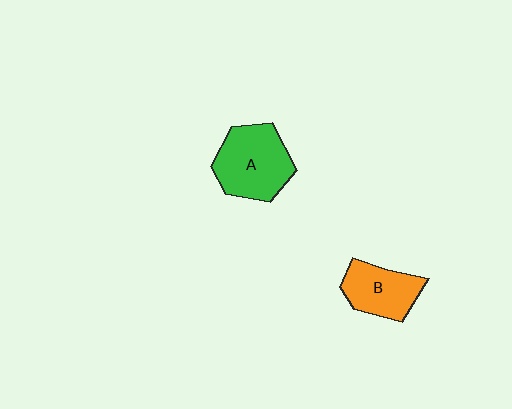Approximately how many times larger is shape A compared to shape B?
Approximately 1.4 times.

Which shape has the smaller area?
Shape B (orange).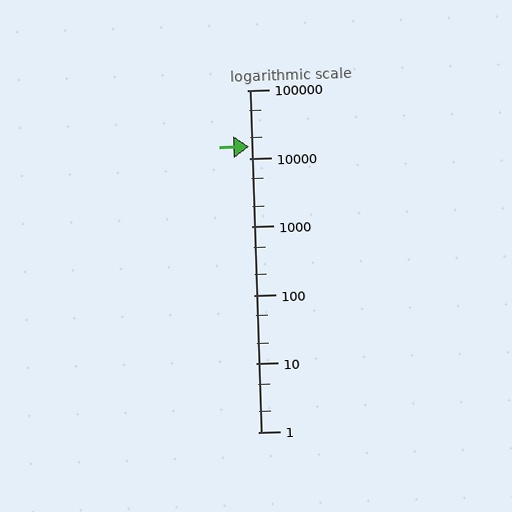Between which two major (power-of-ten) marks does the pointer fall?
The pointer is between 10000 and 100000.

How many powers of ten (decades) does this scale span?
The scale spans 5 decades, from 1 to 100000.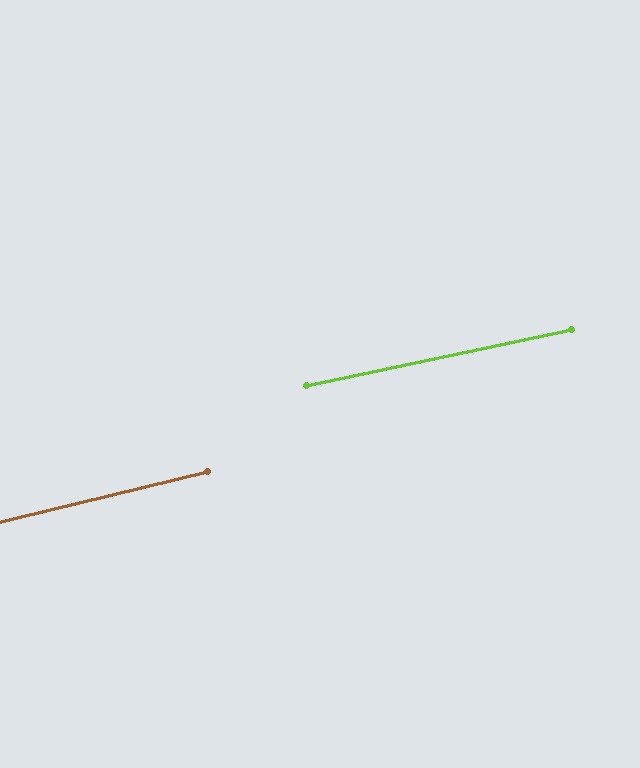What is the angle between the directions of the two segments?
Approximately 2 degrees.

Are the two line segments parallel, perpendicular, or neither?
Parallel — their directions differ by only 1.6°.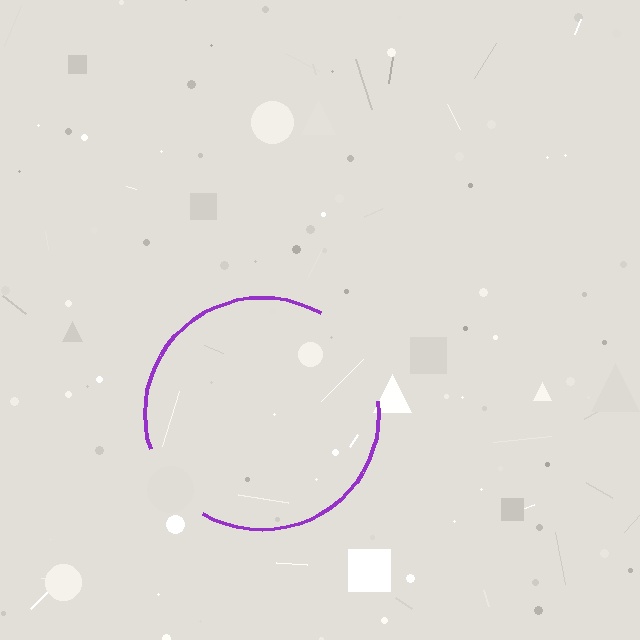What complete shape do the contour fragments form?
The contour fragments form a circle.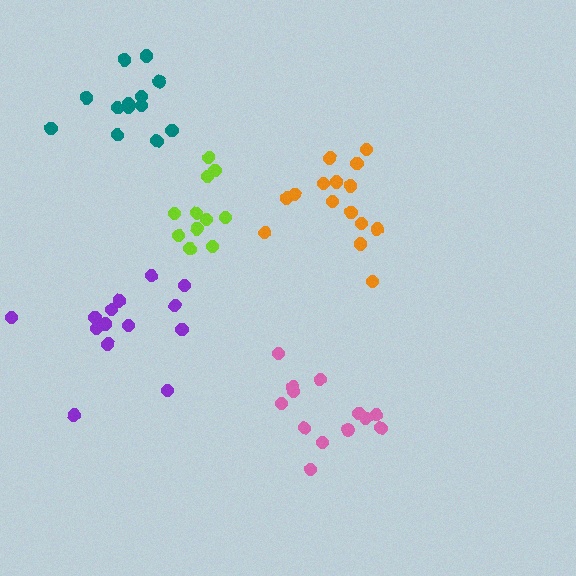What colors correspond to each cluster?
The clusters are colored: pink, teal, orange, lime, purple.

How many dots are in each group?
Group 1: 13 dots, Group 2: 13 dots, Group 3: 15 dots, Group 4: 11 dots, Group 5: 14 dots (66 total).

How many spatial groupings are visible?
There are 5 spatial groupings.